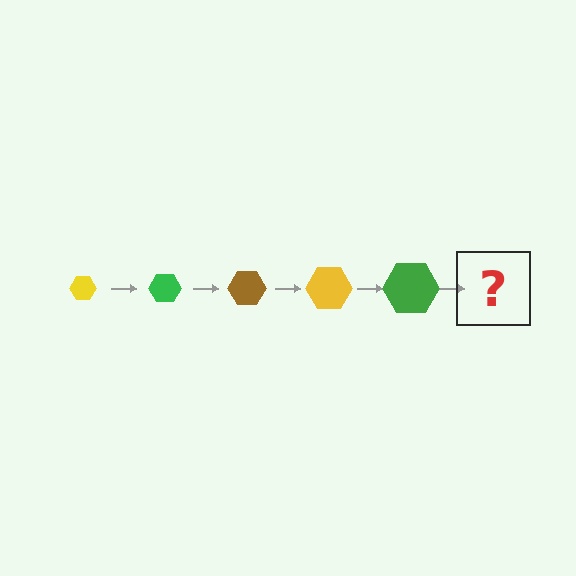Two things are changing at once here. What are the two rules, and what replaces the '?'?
The two rules are that the hexagon grows larger each step and the color cycles through yellow, green, and brown. The '?' should be a brown hexagon, larger than the previous one.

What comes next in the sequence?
The next element should be a brown hexagon, larger than the previous one.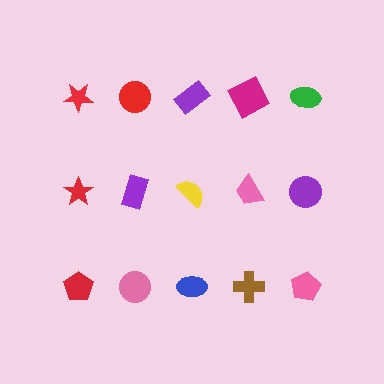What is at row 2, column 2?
A purple rectangle.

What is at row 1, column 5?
A green ellipse.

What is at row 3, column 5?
A pink pentagon.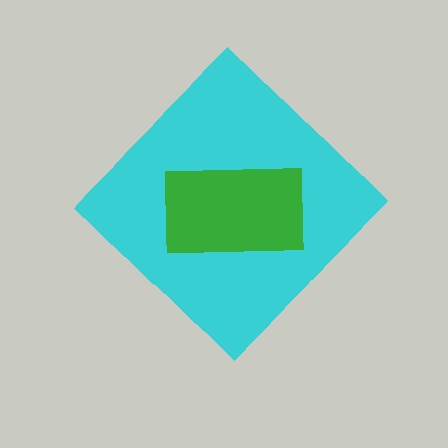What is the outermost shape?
The cyan diamond.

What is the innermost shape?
The green rectangle.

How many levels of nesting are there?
2.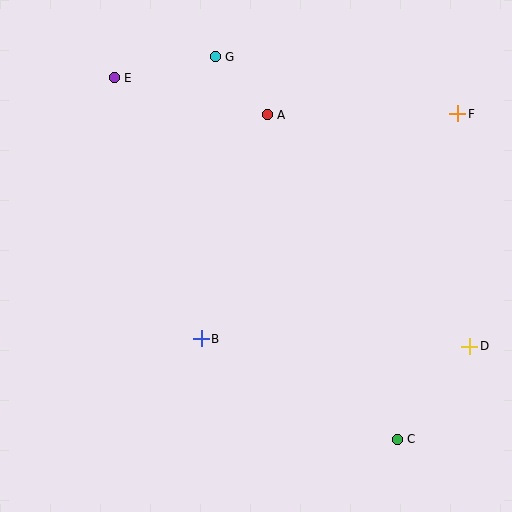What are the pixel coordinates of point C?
Point C is at (397, 439).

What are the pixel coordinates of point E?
Point E is at (114, 78).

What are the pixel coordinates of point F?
Point F is at (458, 114).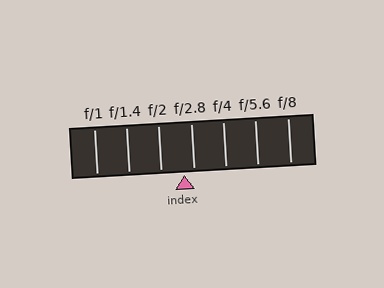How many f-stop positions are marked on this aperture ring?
There are 7 f-stop positions marked.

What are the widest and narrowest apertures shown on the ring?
The widest aperture shown is f/1 and the narrowest is f/8.